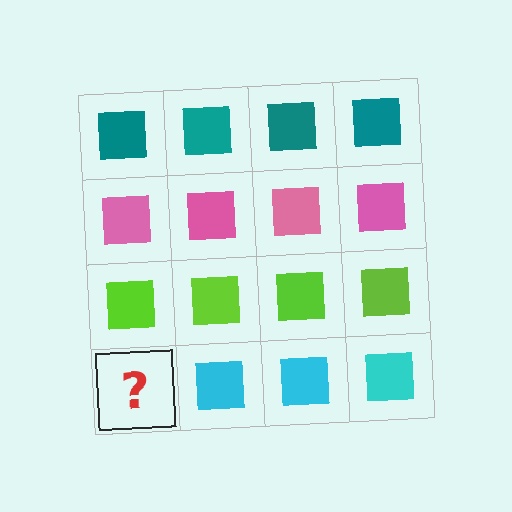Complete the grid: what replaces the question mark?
The question mark should be replaced with a cyan square.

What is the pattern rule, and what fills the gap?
The rule is that each row has a consistent color. The gap should be filled with a cyan square.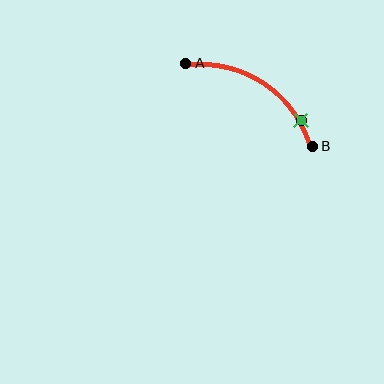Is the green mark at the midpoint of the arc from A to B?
No. The green mark lies on the arc but is closer to endpoint B. The arc midpoint would be at the point on the curve equidistant along the arc from both A and B.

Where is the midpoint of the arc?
The arc midpoint is the point on the curve farthest from the straight line joining A and B. It sits above that line.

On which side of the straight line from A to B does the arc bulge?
The arc bulges above the straight line connecting A and B.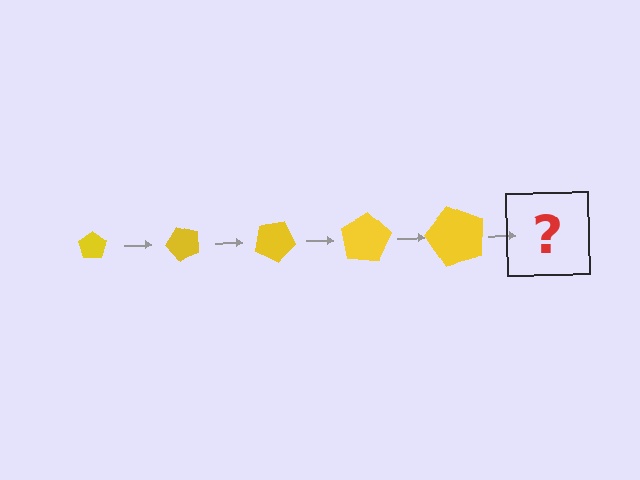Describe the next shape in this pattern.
It should be a pentagon, larger than the previous one and rotated 250 degrees from the start.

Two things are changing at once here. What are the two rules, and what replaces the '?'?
The two rules are that the pentagon grows larger each step and it rotates 50 degrees each step. The '?' should be a pentagon, larger than the previous one and rotated 250 degrees from the start.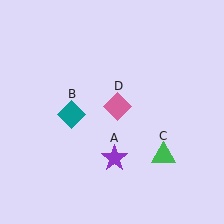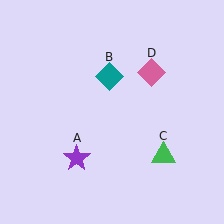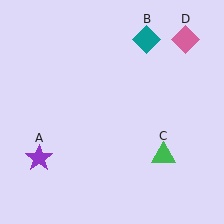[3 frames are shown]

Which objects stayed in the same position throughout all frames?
Green triangle (object C) remained stationary.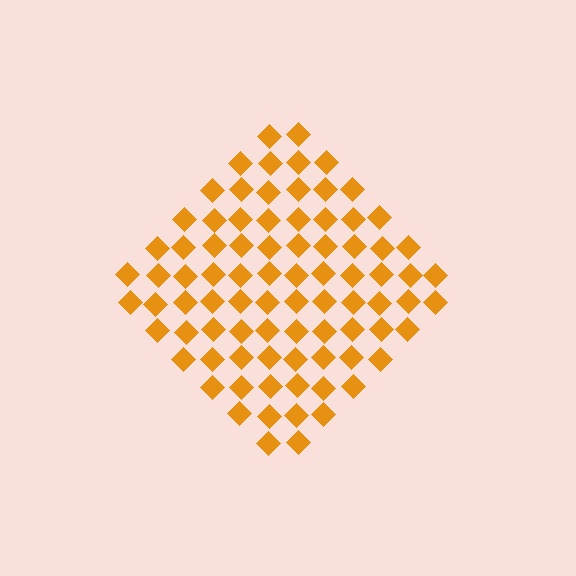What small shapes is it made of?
It is made of small diamonds.